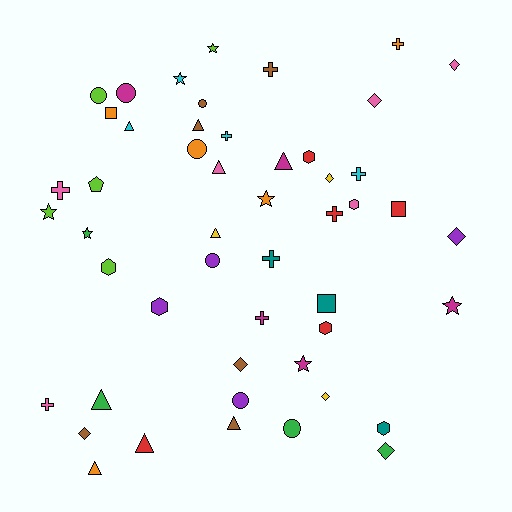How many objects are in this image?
There are 50 objects.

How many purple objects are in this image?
There are 4 purple objects.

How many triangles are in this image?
There are 9 triangles.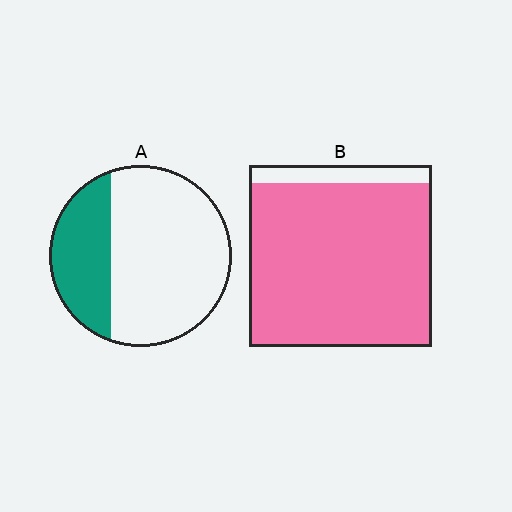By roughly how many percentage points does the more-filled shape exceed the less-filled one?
By roughly 60 percentage points (B over A).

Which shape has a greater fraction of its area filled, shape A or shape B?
Shape B.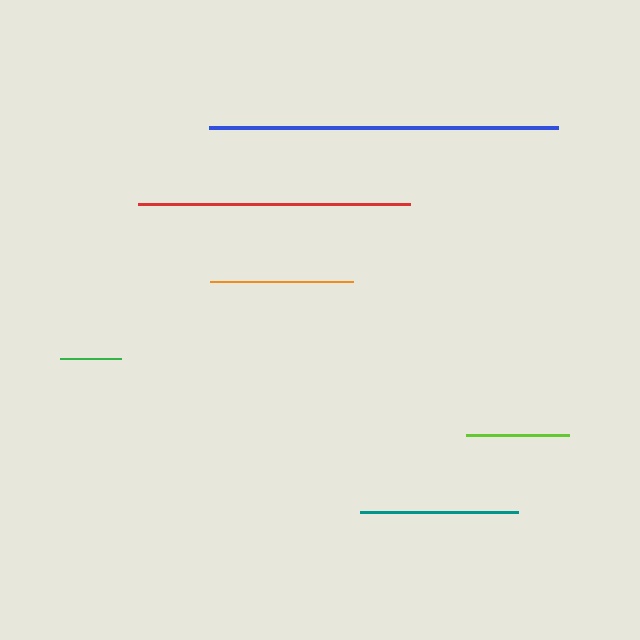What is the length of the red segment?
The red segment is approximately 272 pixels long.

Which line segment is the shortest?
The green line is the shortest at approximately 61 pixels.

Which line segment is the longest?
The blue line is the longest at approximately 348 pixels.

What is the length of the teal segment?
The teal segment is approximately 158 pixels long.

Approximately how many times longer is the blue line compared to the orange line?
The blue line is approximately 2.4 times the length of the orange line.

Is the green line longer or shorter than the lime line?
The lime line is longer than the green line.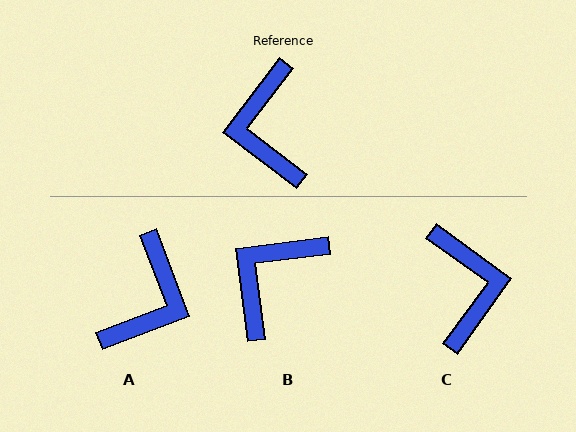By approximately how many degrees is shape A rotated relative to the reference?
Approximately 148 degrees counter-clockwise.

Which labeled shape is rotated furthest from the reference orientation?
C, about 179 degrees away.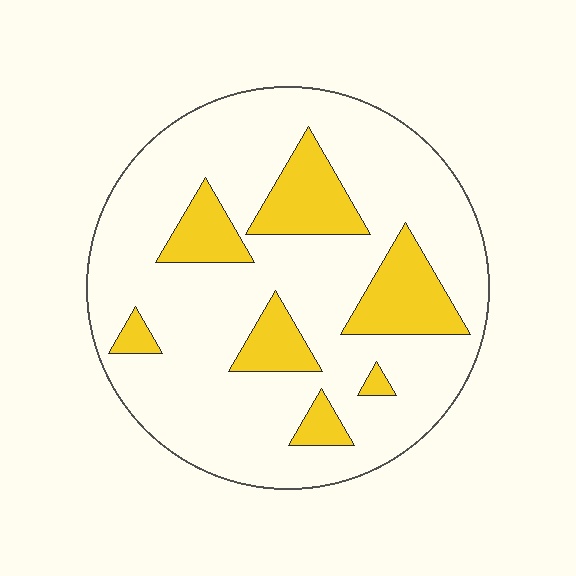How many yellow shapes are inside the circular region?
7.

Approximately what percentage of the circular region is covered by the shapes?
Approximately 20%.